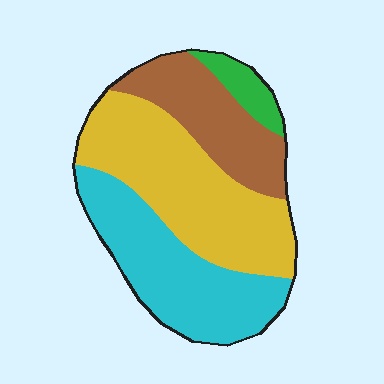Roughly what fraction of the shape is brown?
Brown takes up about one fifth (1/5) of the shape.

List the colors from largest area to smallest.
From largest to smallest: yellow, cyan, brown, green.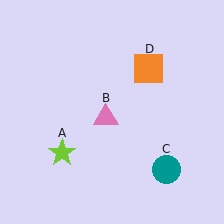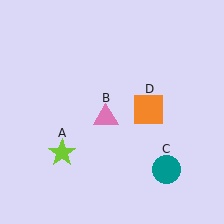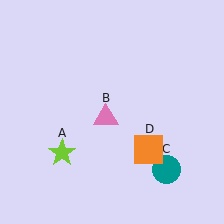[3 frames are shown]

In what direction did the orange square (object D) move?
The orange square (object D) moved down.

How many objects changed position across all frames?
1 object changed position: orange square (object D).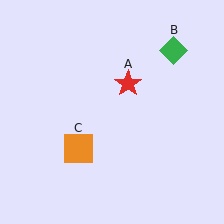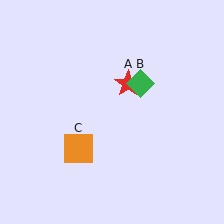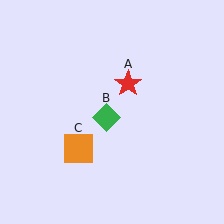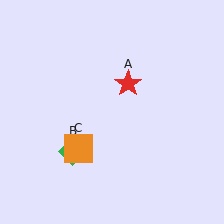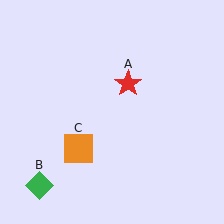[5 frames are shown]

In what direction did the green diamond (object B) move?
The green diamond (object B) moved down and to the left.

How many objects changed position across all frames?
1 object changed position: green diamond (object B).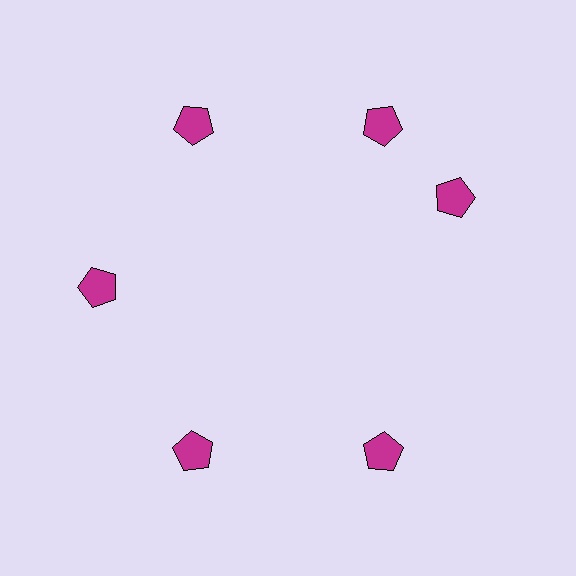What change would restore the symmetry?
The symmetry would be restored by rotating it back into even spacing with its neighbors so that all 6 pentagons sit at equal angles and equal distance from the center.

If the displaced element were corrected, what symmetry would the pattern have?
It would have 6-fold rotational symmetry — the pattern would map onto itself every 60 degrees.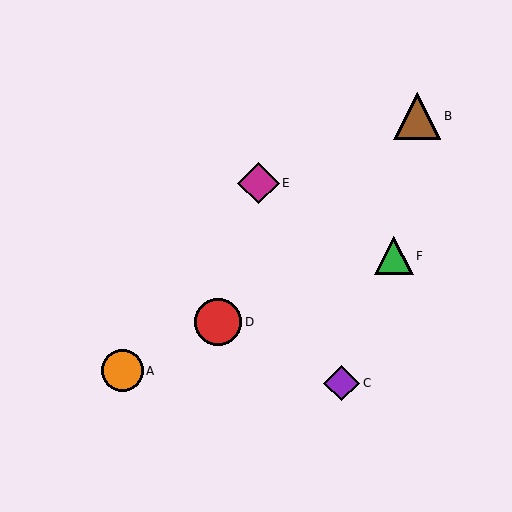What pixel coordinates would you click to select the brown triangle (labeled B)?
Click at (417, 116) to select the brown triangle B.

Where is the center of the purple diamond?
The center of the purple diamond is at (342, 383).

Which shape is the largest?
The red circle (labeled D) is the largest.